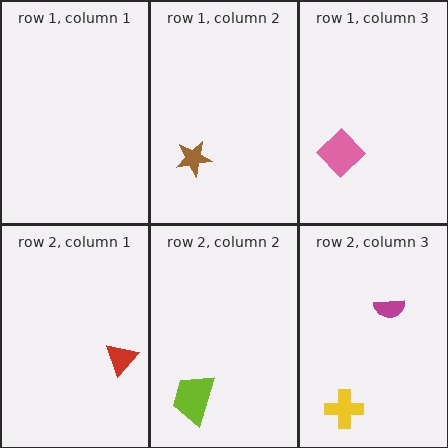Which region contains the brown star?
The row 1, column 2 region.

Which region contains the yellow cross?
The row 2, column 3 region.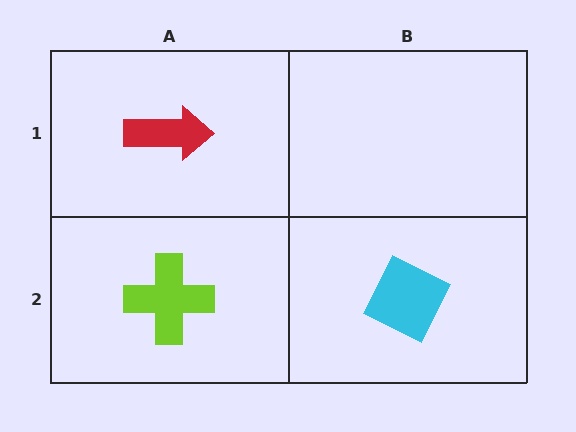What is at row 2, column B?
A cyan diamond.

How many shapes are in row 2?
2 shapes.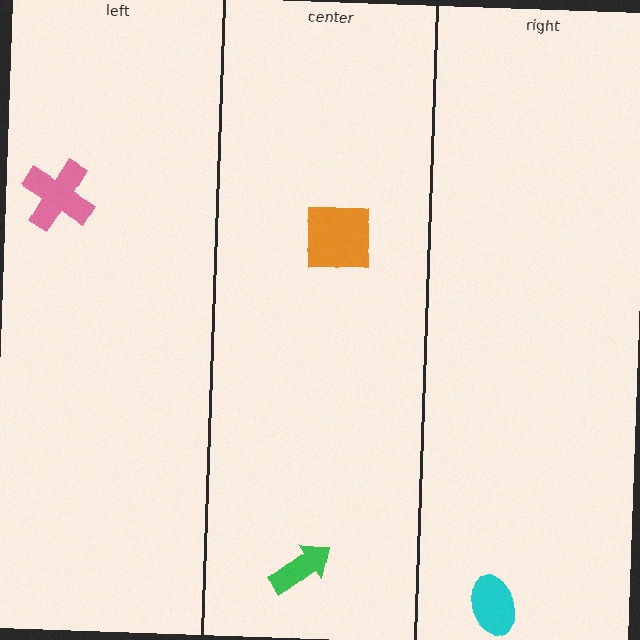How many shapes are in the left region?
1.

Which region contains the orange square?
The center region.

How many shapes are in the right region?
1.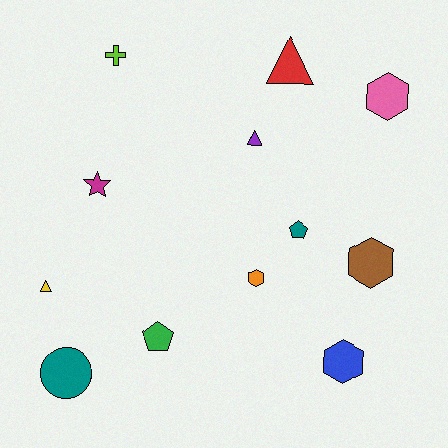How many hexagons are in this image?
There are 4 hexagons.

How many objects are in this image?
There are 12 objects.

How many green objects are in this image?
There is 1 green object.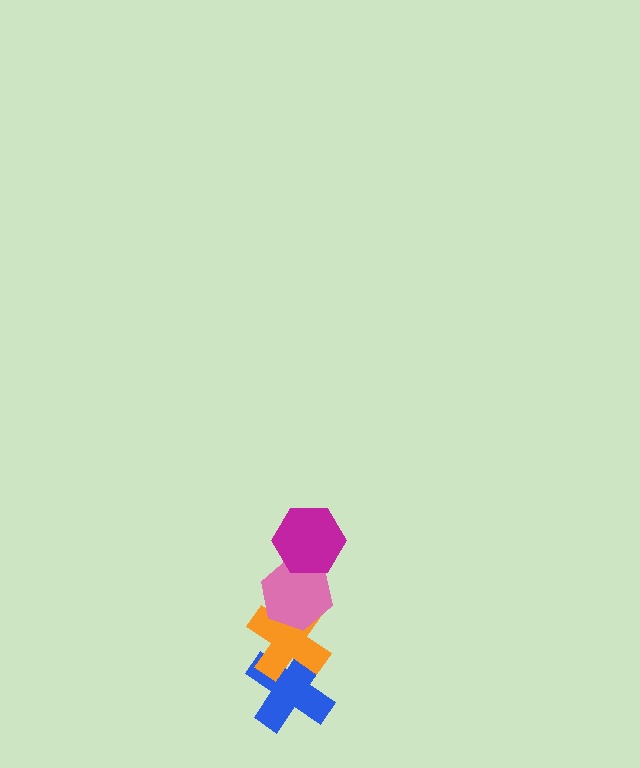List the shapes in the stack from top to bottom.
From top to bottom: the magenta hexagon, the pink hexagon, the orange cross, the blue cross.